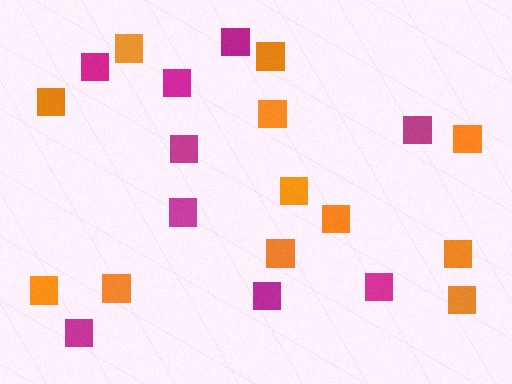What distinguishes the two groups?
There are 2 groups: one group of magenta squares (9) and one group of orange squares (12).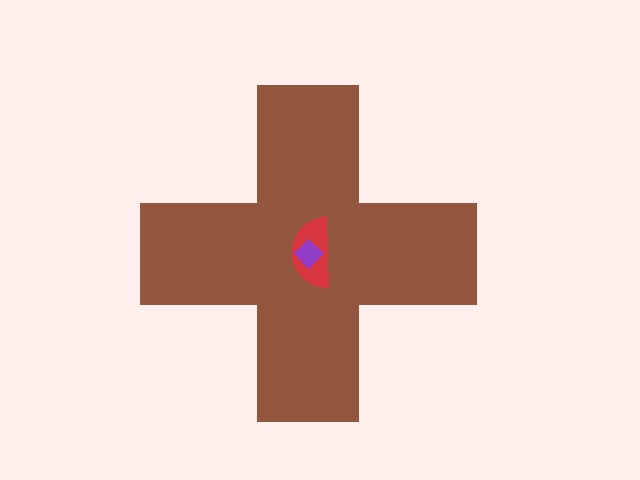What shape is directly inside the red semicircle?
The purple diamond.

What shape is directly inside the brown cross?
The red semicircle.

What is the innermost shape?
The purple diamond.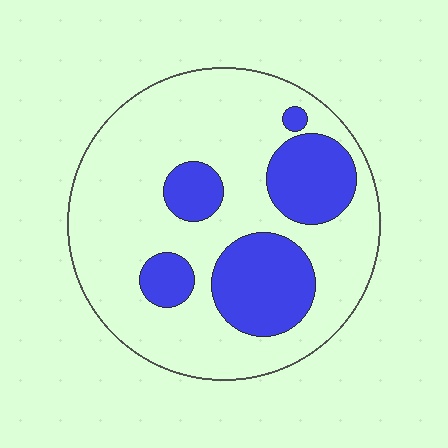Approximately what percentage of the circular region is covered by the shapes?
Approximately 25%.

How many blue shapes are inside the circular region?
5.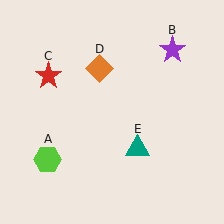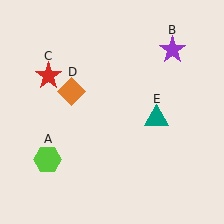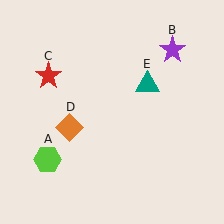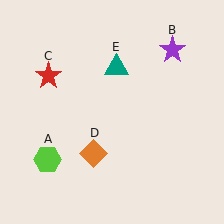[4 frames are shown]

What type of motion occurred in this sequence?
The orange diamond (object D), teal triangle (object E) rotated counterclockwise around the center of the scene.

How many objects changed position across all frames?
2 objects changed position: orange diamond (object D), teal triangle (object E).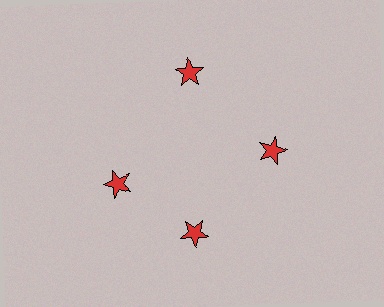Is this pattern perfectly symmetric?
No. The 4 red stars are arranged in a ring, but one element near the 9 o'clock position is rotated out of alignment along the ring, breaking the 4-fold rotational symmetry.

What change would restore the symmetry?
The symmetry would be restored by rotating it back into even spacing with its neighbors so that all 4 stars sit at equal angles and equal distance from the center.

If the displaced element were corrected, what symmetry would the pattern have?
It would have 4-fold rotational symmetry — the pattern would map onto itself every 90 degrees.